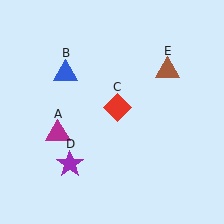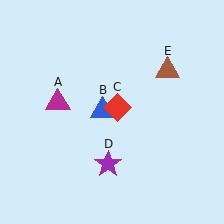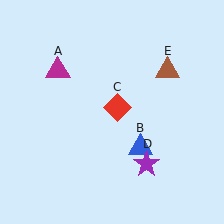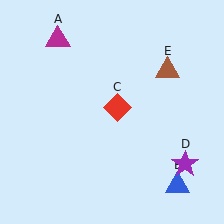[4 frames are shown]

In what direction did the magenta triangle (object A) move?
The magenta triangle (object A) moved up.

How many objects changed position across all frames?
3 objects changed position: magenta triangle (object A), blue triangle (object B), purple star (object D).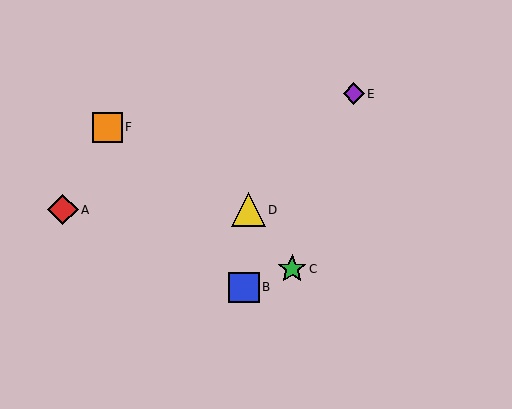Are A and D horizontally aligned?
Yes, both are at y≈210.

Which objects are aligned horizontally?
Objects A, D are aligned horizontally.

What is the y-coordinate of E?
Object E is at y≈94.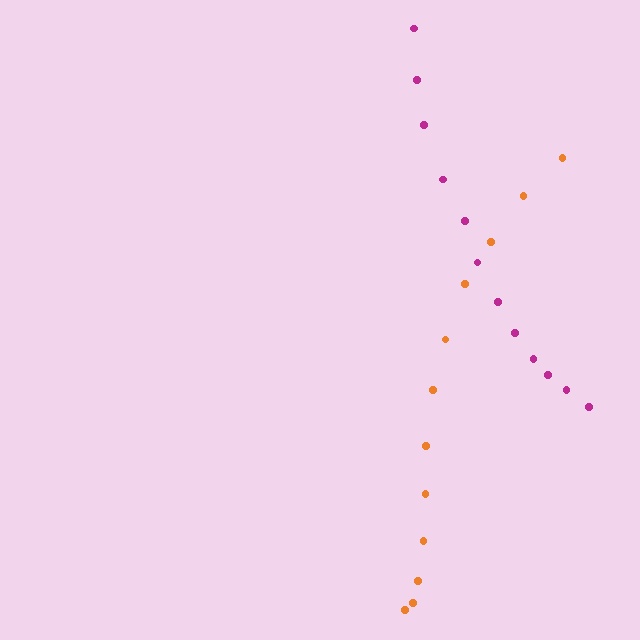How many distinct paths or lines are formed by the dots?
There are 2 distinct paths.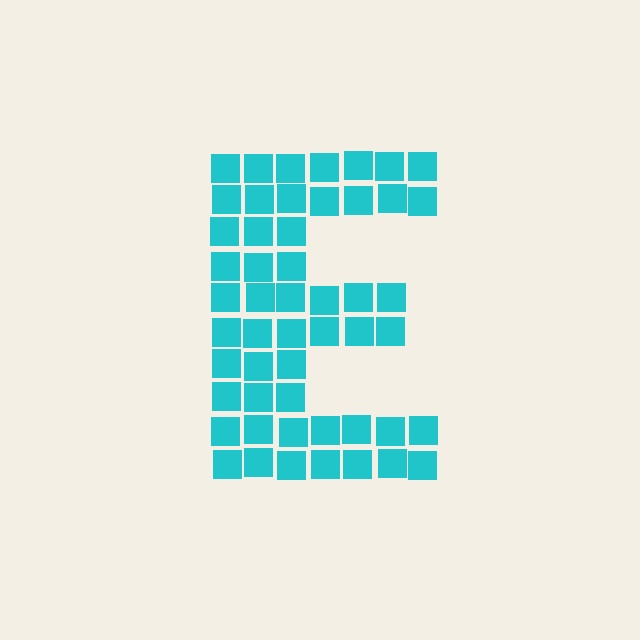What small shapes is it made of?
It is made of small squares.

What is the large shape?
The large shape is the letter E.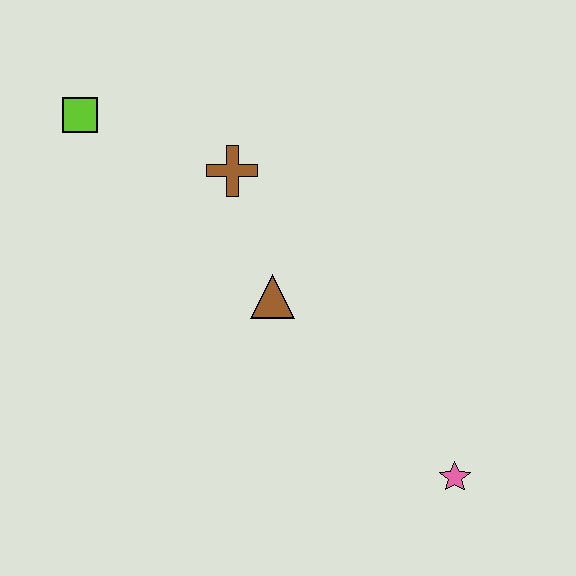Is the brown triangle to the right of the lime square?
Yes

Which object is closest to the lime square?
The brown cross is closest to the lime square.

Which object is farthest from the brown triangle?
The lime square is farthest from the brown triangle.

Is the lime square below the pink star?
No